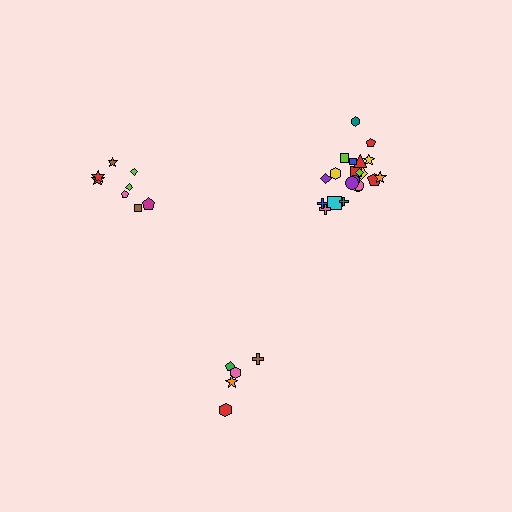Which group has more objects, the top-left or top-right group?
The top-right group.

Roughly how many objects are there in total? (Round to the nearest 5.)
Roughly 35 objects in total.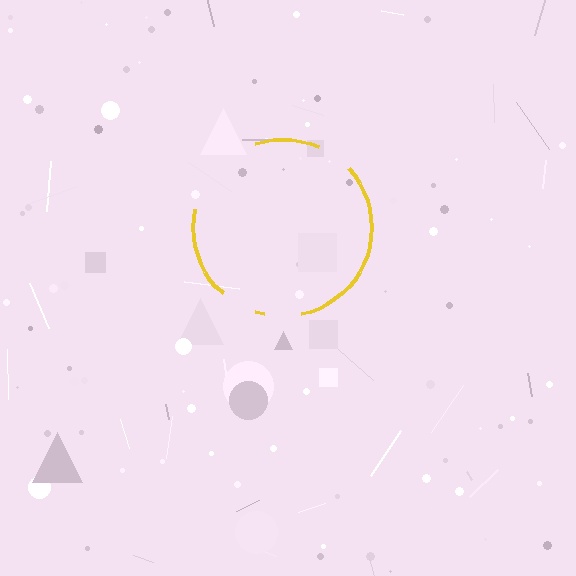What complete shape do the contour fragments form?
The contour fragments form a circle.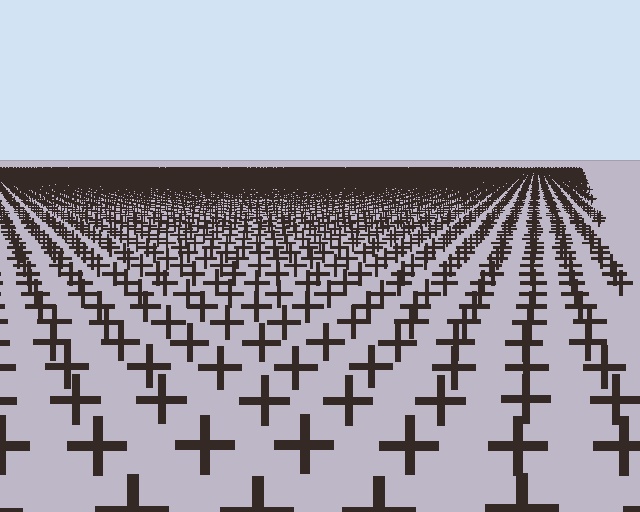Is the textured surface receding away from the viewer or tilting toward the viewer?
The surface is receding away from the viewer. Texture elements get smaller and denser toward the top.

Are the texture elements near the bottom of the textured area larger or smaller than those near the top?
Larger. Near the bottom, elements are closer to the viewer and appear at a bigger on-screen size.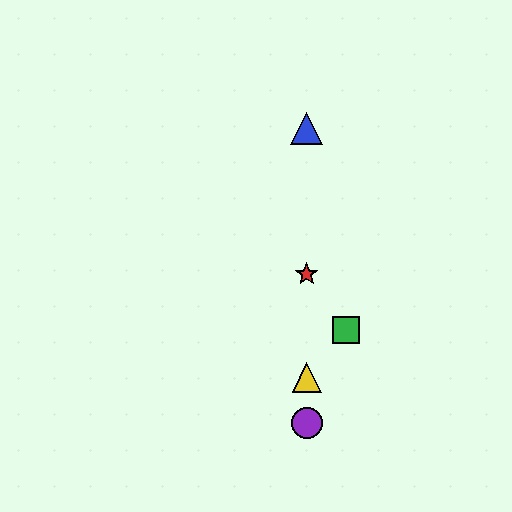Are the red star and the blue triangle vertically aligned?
Yes, both are at x≈307.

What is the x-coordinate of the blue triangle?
The blue triangle is at x≈307.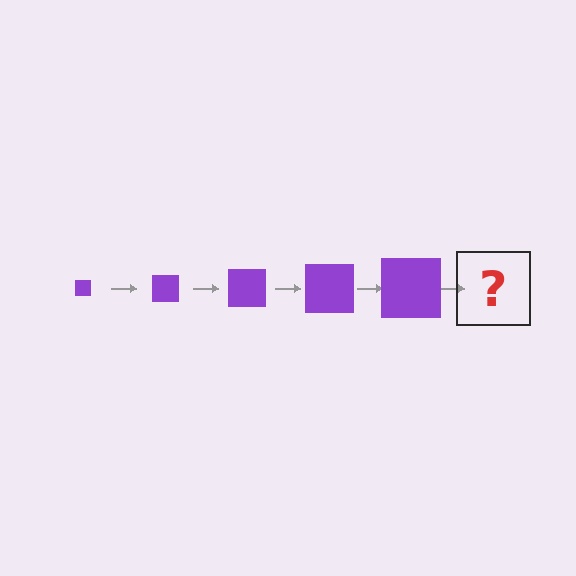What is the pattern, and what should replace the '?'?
The pattern is that the square gets progressively larger each step. The '?' should be a purple square, larger than the previous one.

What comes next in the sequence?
The next element should be a purple square, larger than the previous one.